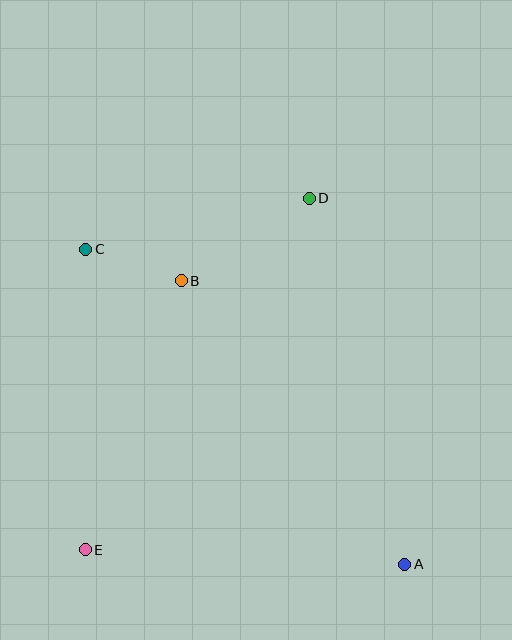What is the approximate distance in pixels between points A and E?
The distance between A and E is approximately 320 pixels.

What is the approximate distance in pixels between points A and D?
The distance between A and D is approximately 378 pixels.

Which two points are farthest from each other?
Points A and C are farthest from each other.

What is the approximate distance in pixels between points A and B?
The distance between A and B is approximately 361 pixels.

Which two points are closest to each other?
Points B and C are closest to each other.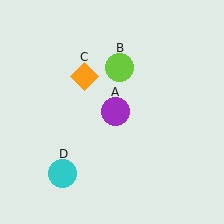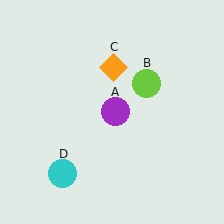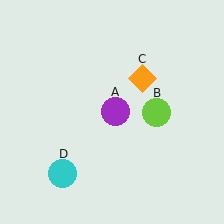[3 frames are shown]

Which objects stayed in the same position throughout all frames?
Purple circle (object A) and cyan circle (object D) remained stationary.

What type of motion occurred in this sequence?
The lime circle (object B), orange diamond (object C) rotated clockwise around the center of the scene.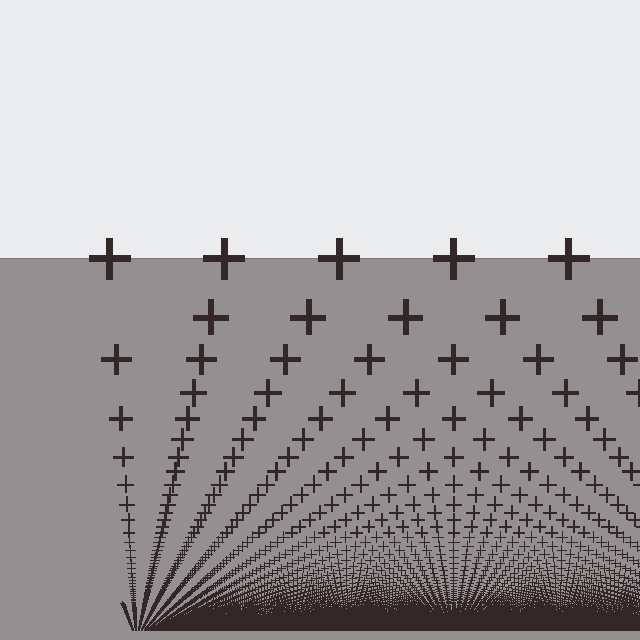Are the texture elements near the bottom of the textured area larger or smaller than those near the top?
Smaller. The gradient is inverted — elements near the bottom are smaller and denser.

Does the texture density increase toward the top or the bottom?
Density increases toward the bottom.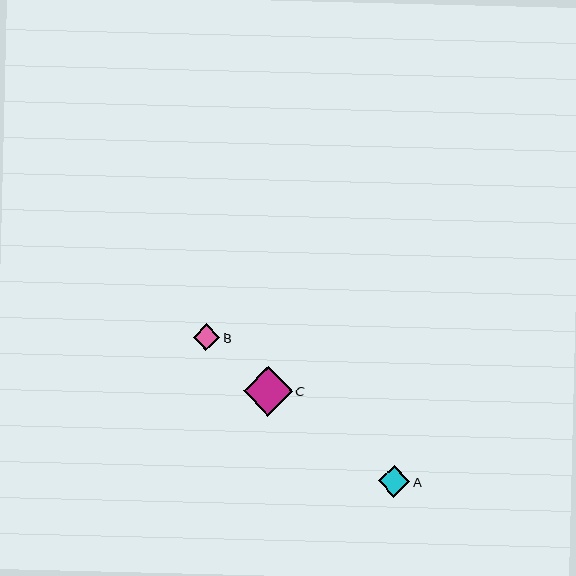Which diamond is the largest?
Diamond C is the largest with a size of approximately 49 pixels.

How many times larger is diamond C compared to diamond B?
Diamond C is approximately 1.9 times the size of diamond B.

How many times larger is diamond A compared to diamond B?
Diamond A is approximately 1.2 times the size of diamond B.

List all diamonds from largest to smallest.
From largest to smallest: C, A, B.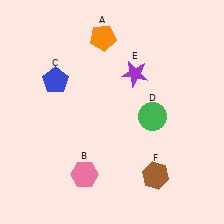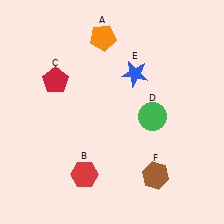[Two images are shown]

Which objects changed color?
B changed from pink to red. C changed from blue to red. E changed from purple to blue.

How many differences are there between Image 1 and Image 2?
There are 3 differences between the two images.